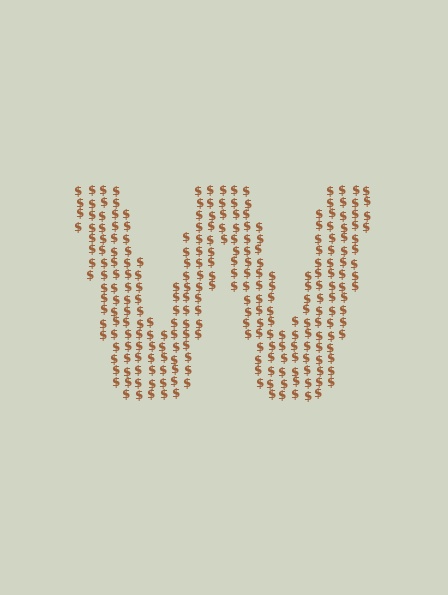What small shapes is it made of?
It is made of small dollar signs.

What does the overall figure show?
The overall figure shows the letter W.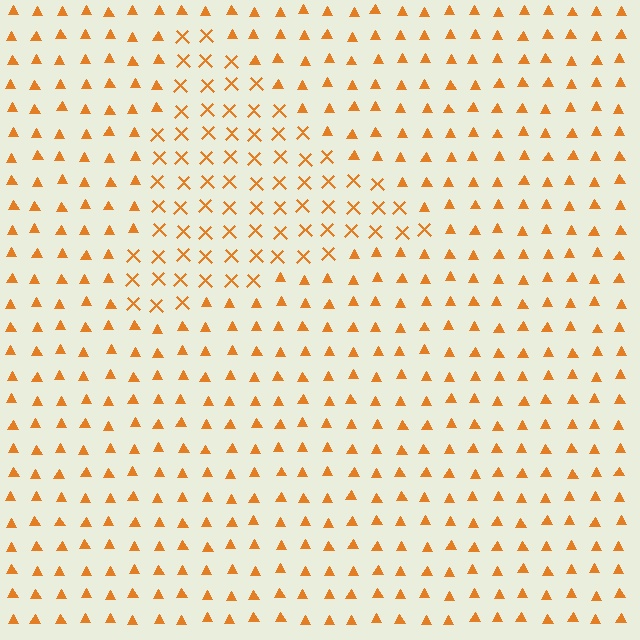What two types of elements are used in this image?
The image uses X marks inside the triangle region and triangles outside it.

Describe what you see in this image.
The image is filled with small orange elements arranged in a uniform grid. A triangle-shaped region contains X marks, while the surrounding area contains triangles. The boundary is defined purely by the change in element shape.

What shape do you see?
I see a triangle.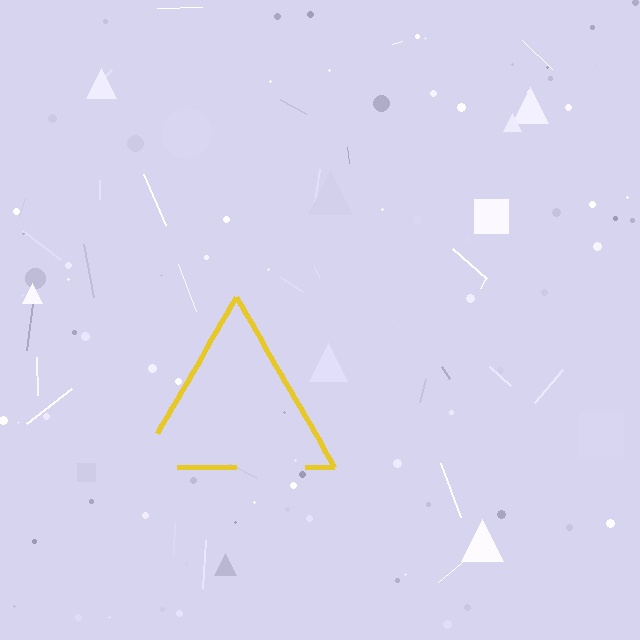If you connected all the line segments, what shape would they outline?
They would outline a triangle.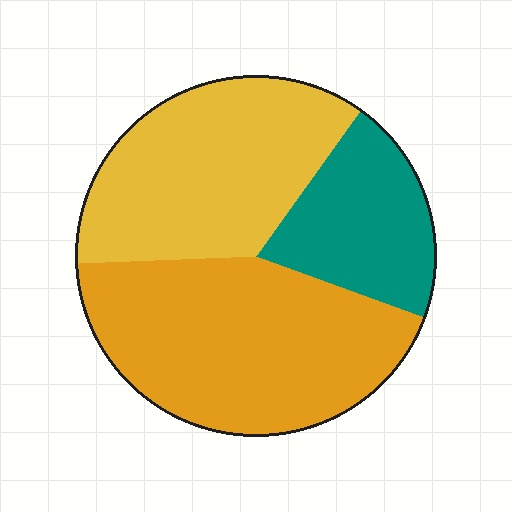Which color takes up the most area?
Orange, at roughly 45%.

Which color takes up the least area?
Teal, at roughly 20%.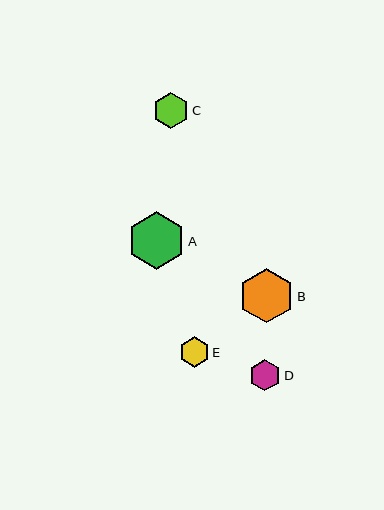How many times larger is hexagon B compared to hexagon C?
Hexagon B is approximately 1.5 times the size of hexagon C.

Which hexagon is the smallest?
Hexagon E is the smallest with a size of approximately 30 pixels.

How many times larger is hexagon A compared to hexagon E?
Hexagon A is approximately 1.9 times the size of hexagon E.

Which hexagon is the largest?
Hexagon A is the largest with a size of approximately 57 pixels.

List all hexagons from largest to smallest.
From largest to smallest: A, B, C, D, E.